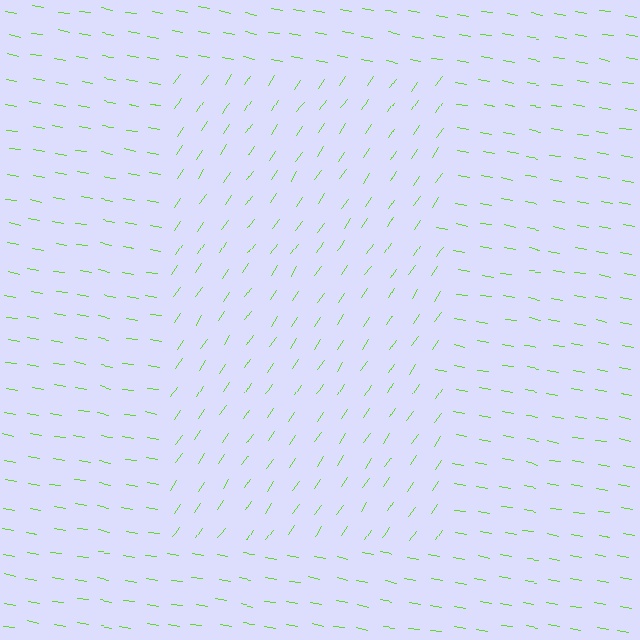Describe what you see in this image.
The image is filled with small lime line segments. A rectangle region in the image has lines oriented differently from the surrounding lines, creating a visible texture boundary.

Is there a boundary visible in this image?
Yes, there is a texture boundary formed by a change in line orientation.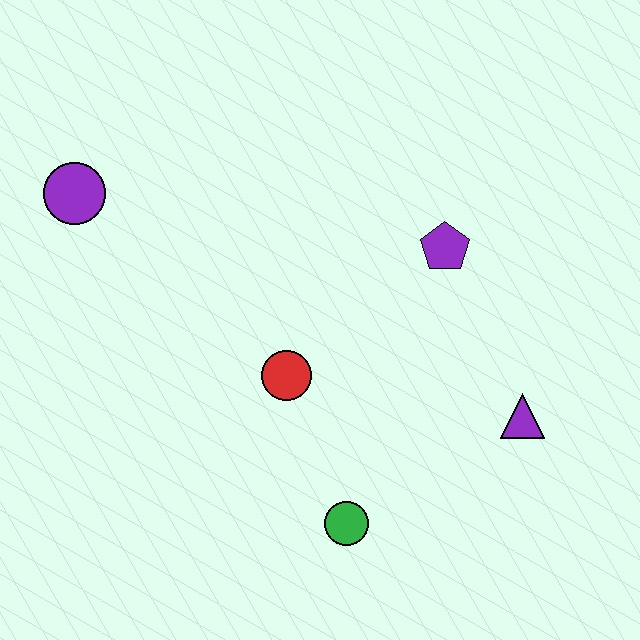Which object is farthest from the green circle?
The purple circle is farthest from the green circle.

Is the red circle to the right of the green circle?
No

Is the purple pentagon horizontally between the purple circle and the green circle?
No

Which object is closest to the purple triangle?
The purple pentagon is closest to the purple triangle.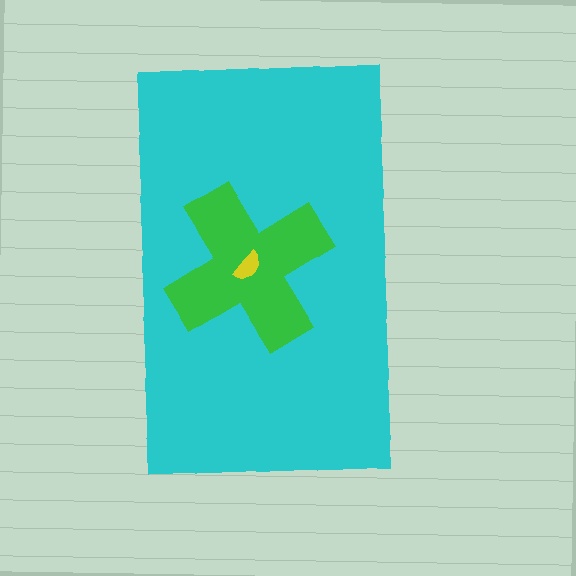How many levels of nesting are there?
3.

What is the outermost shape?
The cyan rectangle.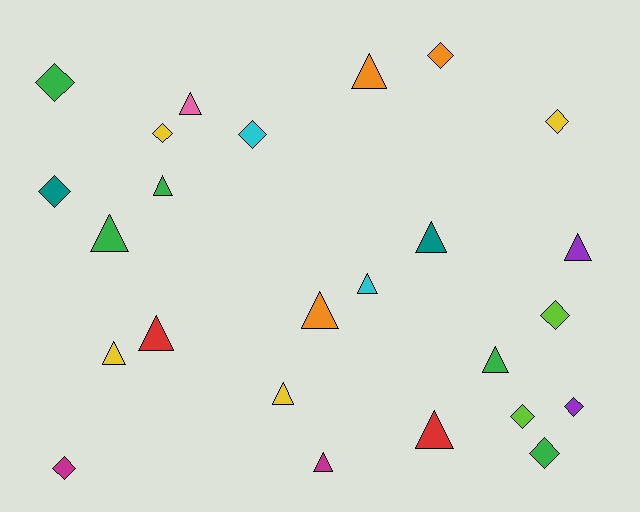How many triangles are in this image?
There are 14 triangles.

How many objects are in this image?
There are 25 objects.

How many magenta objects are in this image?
There are 2 magenta objects.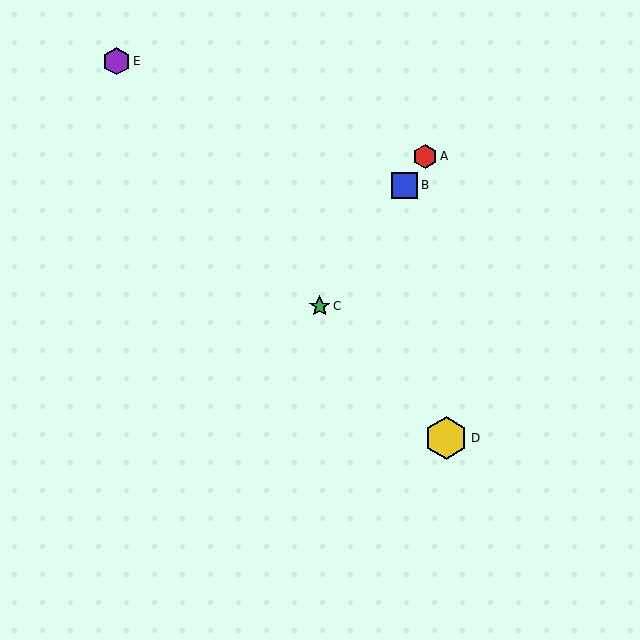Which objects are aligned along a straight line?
Objects A, B, C are aligned along a straight line.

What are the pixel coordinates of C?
Object C is at (320, 306).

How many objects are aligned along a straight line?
3 objects (A, B, C) are aligned along a straight line.